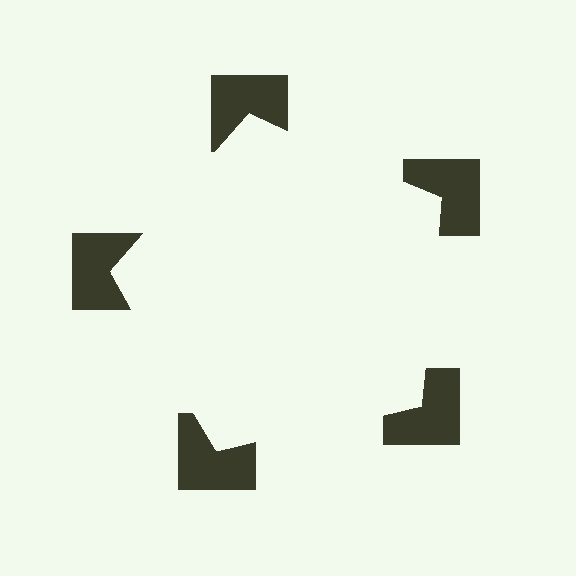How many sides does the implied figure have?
5 sides.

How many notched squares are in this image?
There are 5 — one at each vertex of the illusory pentagon.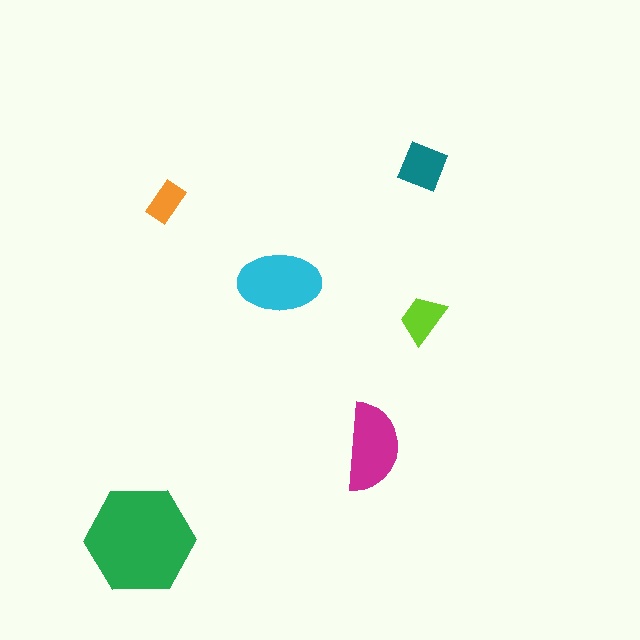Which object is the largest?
The green hexagon.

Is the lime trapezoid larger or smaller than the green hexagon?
Smaller.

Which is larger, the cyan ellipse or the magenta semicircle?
The cyan ellipse.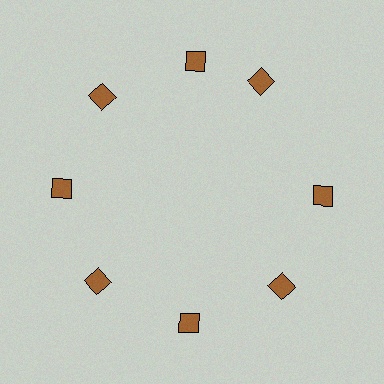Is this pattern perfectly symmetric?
No. The 8 brown diamonds are arranged in a ring, but one element near the 2 o'clock position is rotated out of alignment along the ring, breaking the 8-fold rotational symmetry.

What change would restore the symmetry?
The symmetry would be restored by rotating it back into even spacing with its neighbors so that all 8 diamonds sit at equal angles and equal distance from the center.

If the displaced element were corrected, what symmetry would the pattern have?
It would have 8-fold rotational symmetry — the pattern would map onto itself every 45 degrees.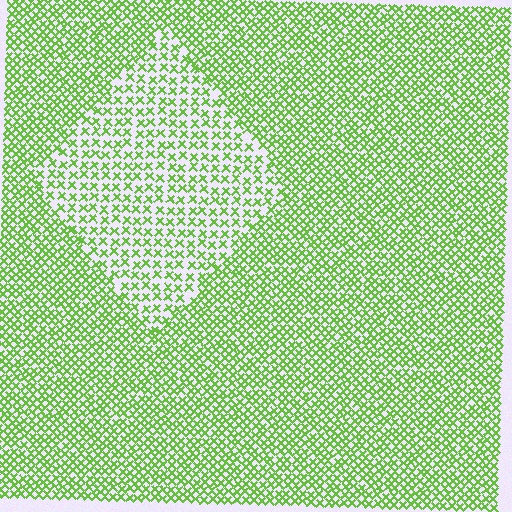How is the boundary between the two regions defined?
The boundary is defined by a change in element density (approximately 1.7x ratio). All elements are the same color, size, and shape.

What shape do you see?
I see a diamond.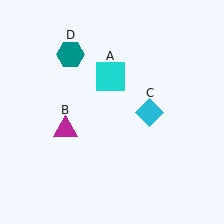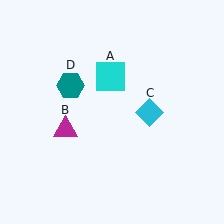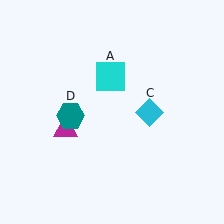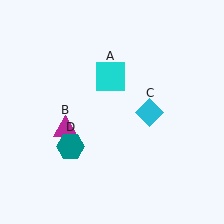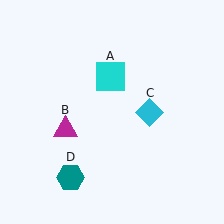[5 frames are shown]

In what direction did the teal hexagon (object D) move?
The teal hexagon (object D) moved down.